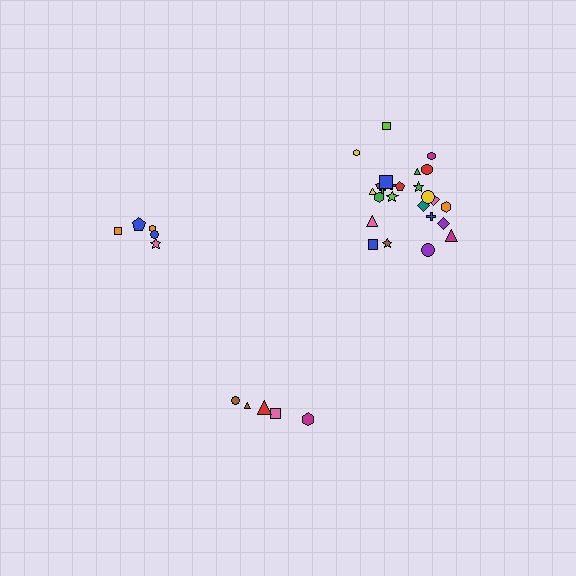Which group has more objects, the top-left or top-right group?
The top-right group.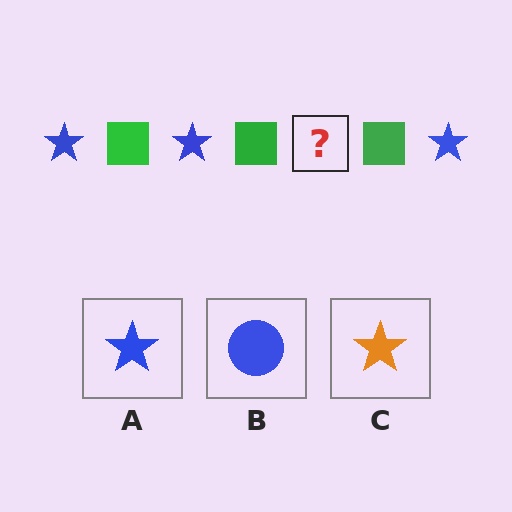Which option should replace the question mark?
Option A.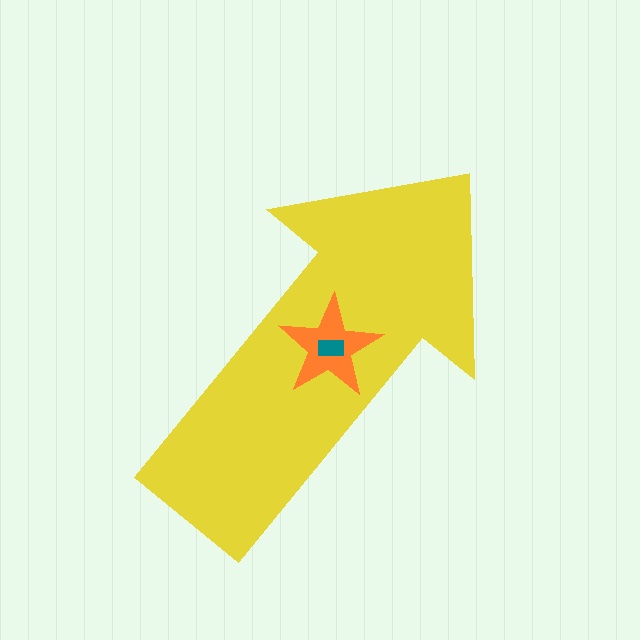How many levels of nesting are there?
3.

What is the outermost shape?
The yellow arrow.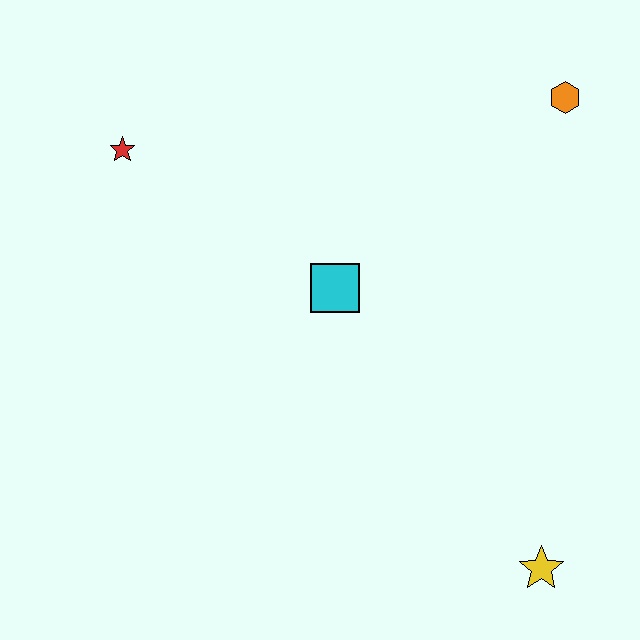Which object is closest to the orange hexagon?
The cyan square is closest to the orange hexagon.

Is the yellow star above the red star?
No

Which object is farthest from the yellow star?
The red star is farthest from the yellow star.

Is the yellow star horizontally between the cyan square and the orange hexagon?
Yes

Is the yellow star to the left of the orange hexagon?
Yes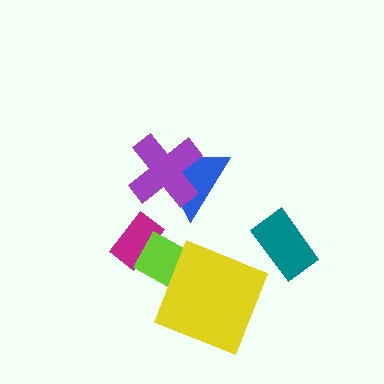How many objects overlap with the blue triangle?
1 object overlaps with the blue triangle.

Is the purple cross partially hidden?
No, no other shape covers it.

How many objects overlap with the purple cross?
1 object overlaps with the purple cross.